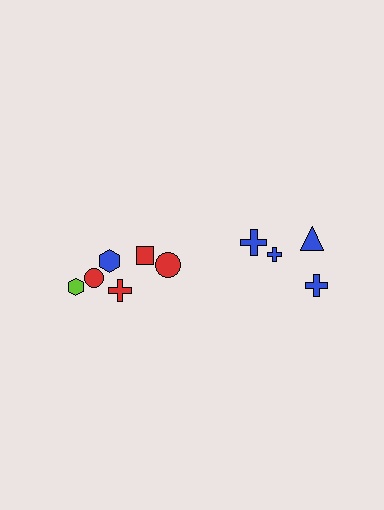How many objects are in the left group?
There are 6 objects.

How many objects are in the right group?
There are 4 objects.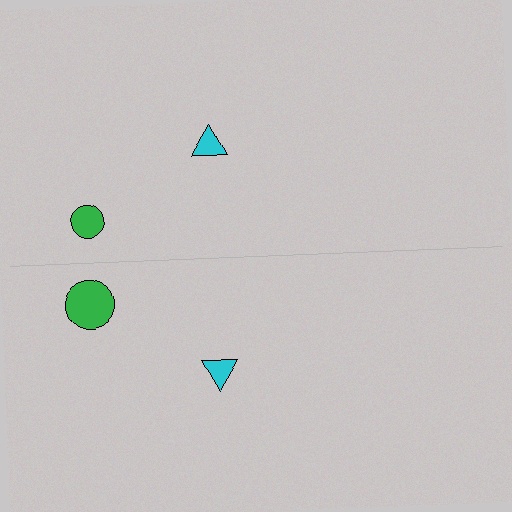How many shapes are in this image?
There are 4 shapes in this image.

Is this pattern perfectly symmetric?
No, the pattern is not perfectly symmetric. The green circle on the bottom side has a different size than its mirror counterpart.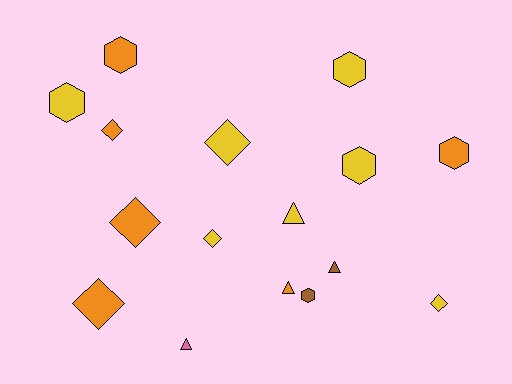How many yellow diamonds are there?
There are 3 yellow diamonds.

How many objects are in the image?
There are 16 objects.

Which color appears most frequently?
Yellow, with 7 objects.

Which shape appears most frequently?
Hexagon, with 6 objects.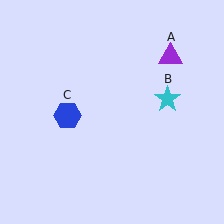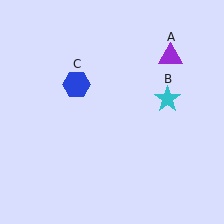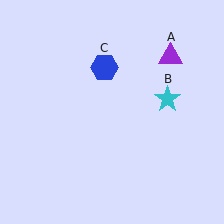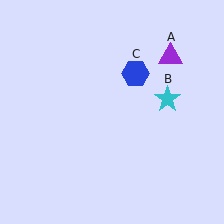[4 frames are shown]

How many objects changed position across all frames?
1 object changed position: blue hexagon (object C).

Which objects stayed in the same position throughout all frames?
Purple triangle (object A) and cyan star (object B) remained stationary.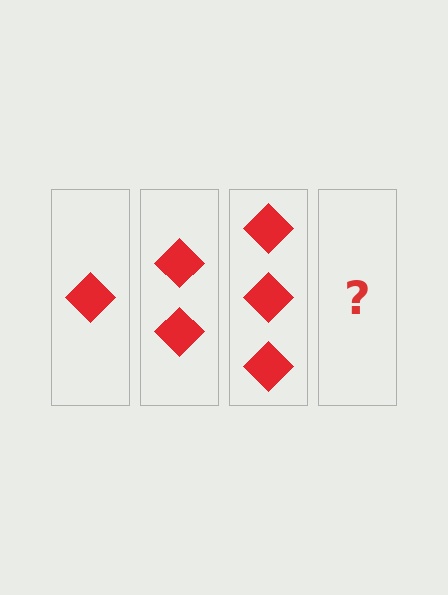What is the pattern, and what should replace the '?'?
The pattern is that each step adds one more diamond. The '?' should be 4 diamonds.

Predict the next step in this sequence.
The next step is 4 diamonds.